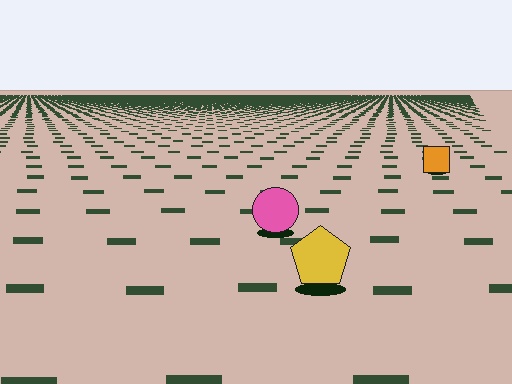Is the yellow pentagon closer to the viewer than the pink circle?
Yes. The yellow pentagon is closer — you can tell from the texture gradient: the ground texture is coarser near it.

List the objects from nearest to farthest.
From nearest to farthest: the yellow pentagon, the pink circle, the orange square.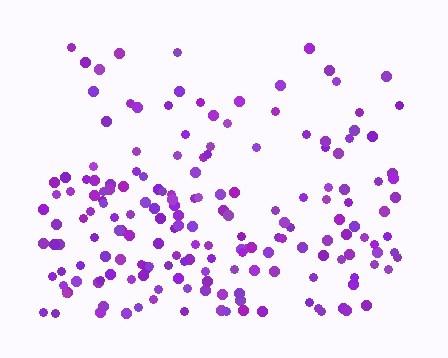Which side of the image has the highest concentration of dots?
The bottom.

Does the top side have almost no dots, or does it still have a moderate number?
Still a moderate number, just noticeably fewer than the bottom.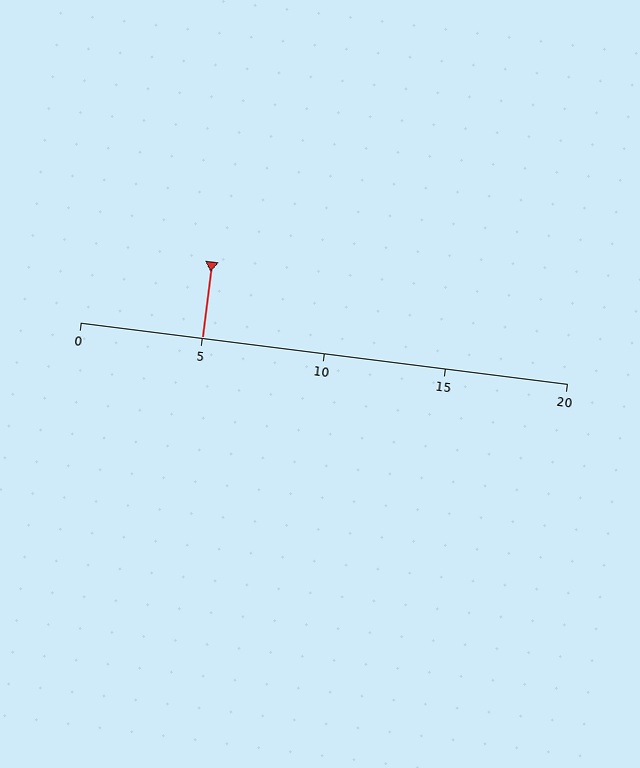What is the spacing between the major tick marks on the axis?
The major ticks are spaced 5 apart.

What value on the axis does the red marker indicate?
The marker indicates approximately 5.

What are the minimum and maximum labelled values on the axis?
The axis runs from 0 to 20.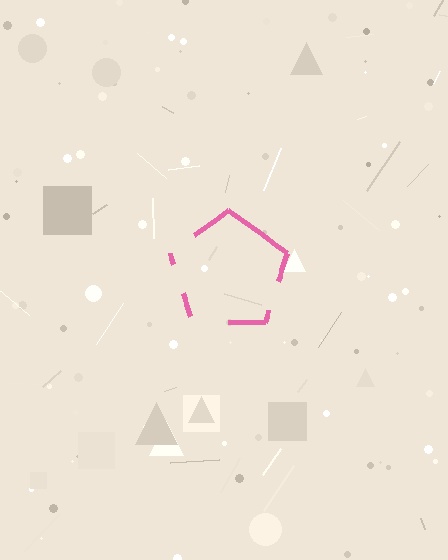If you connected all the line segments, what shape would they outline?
They would outline a pentagon.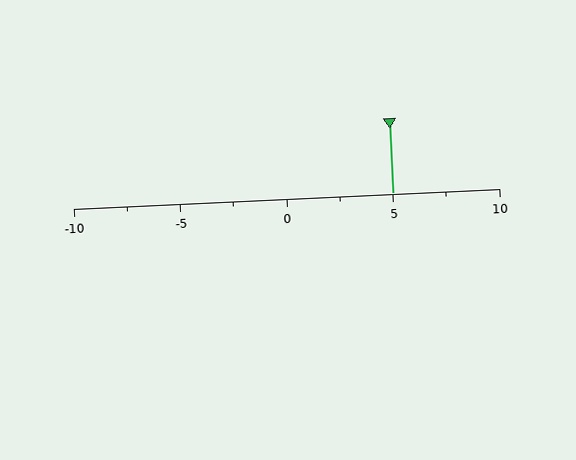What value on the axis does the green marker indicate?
The marker indicates approximately 5.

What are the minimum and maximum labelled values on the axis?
The axis runs from -10 to 10.